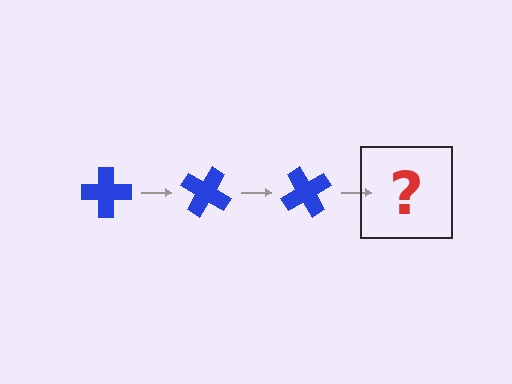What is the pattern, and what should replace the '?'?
The pattern is that the cross rotates 30 degrees each step. The '?' should be a blue cross rotated 90 degrees.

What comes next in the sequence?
The next element should be a blue cross rotated 90 degrees.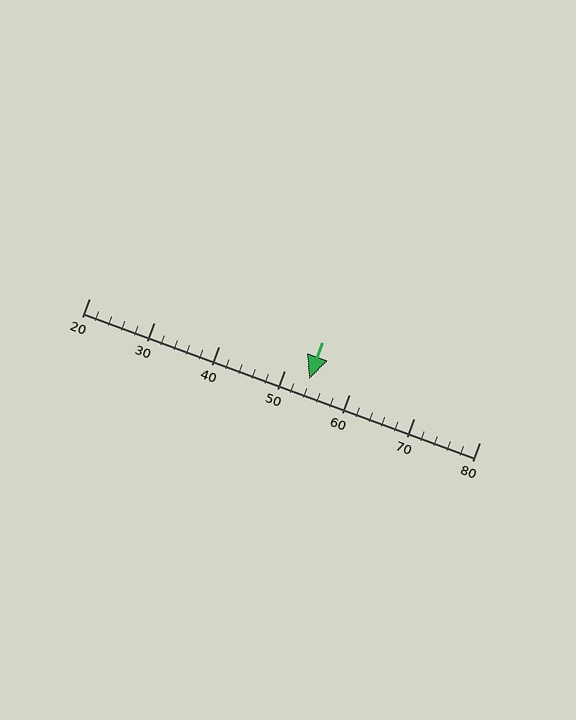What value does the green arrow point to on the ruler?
The green arrow points to approximately 54.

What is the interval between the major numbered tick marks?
The major tick marks are spaced 10 units apart.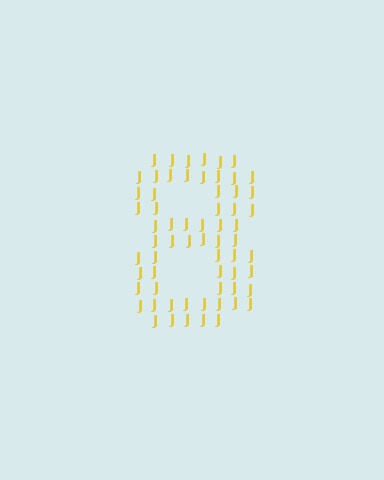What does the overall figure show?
The overall figure shows the digit 8.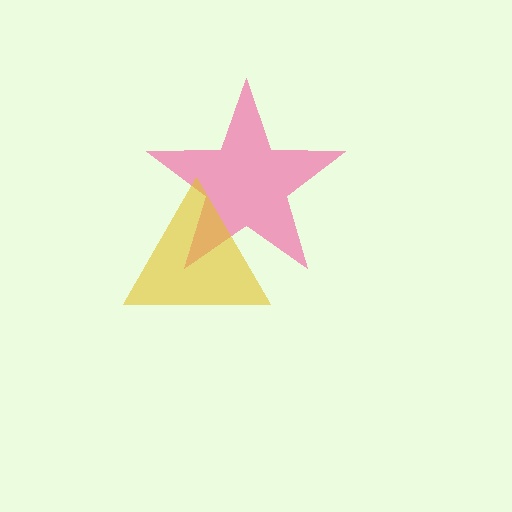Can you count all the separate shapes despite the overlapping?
Yes, there are 2 separate shapes.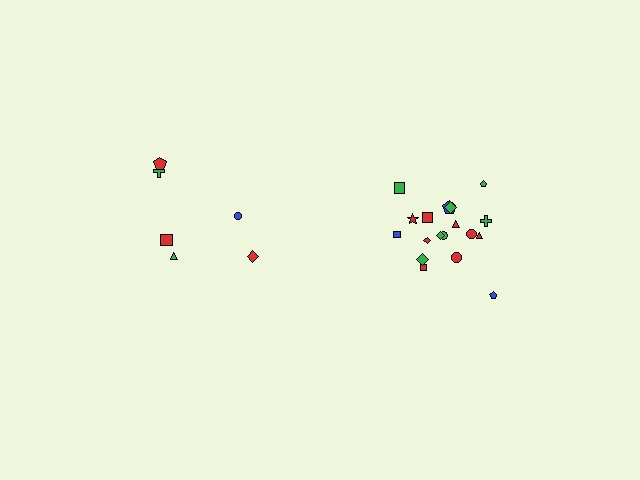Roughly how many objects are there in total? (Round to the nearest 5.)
Roughly 25 objects in total.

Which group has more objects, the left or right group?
The right group.